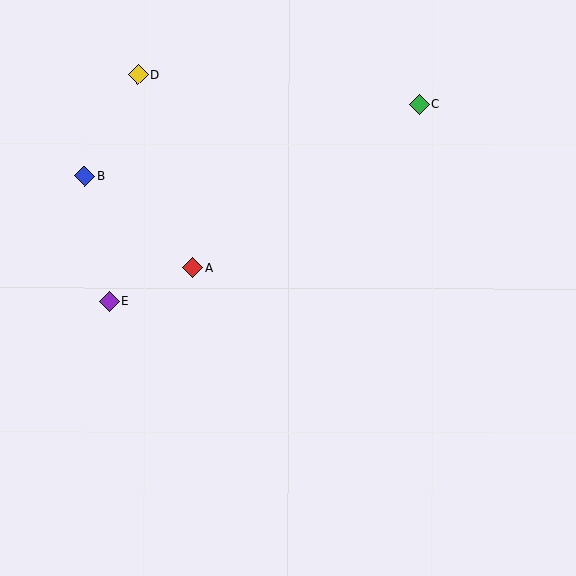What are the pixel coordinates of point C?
Point C is at (420, 105).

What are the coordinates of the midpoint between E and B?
The midpoint between E and B is at (97, 238).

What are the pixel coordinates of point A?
Point A is at (193, 268).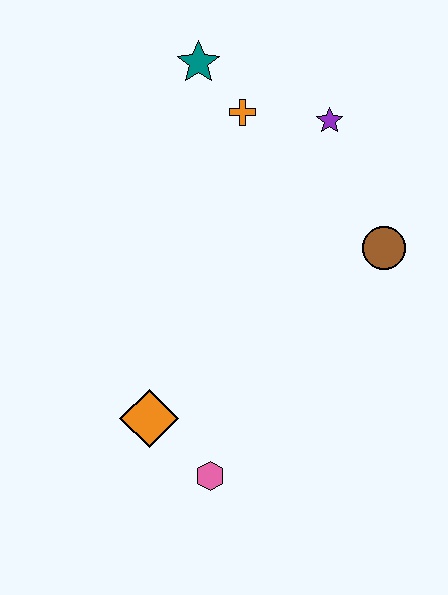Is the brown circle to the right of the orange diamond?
Yes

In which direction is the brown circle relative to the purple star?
The brown circle is below the purple star.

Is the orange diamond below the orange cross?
Yes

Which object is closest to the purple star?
The orange cross is closest to the purple star.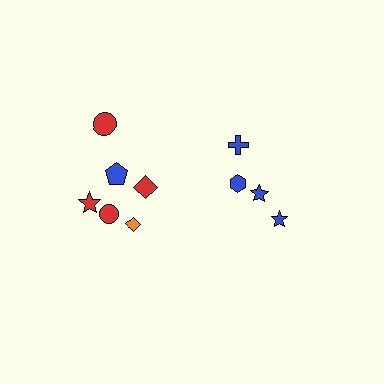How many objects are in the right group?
There are 4 objects.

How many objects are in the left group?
There are 6 objects.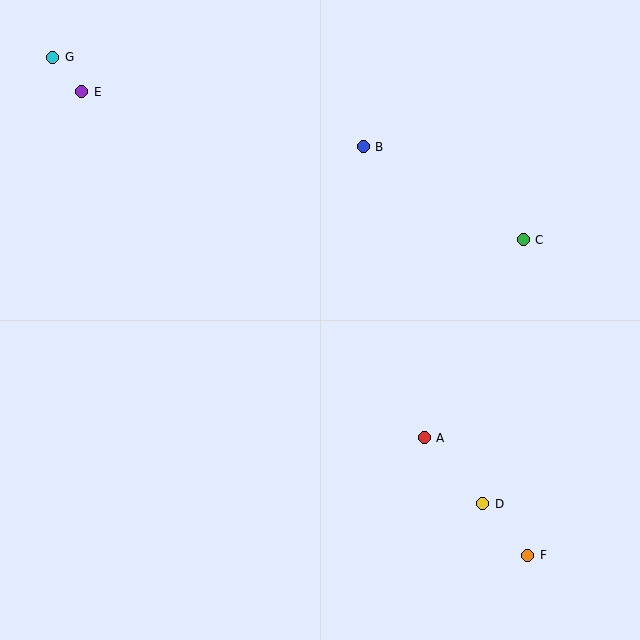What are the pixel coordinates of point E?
Point E is at (82, 92).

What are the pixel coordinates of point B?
Point B is at (363, 147).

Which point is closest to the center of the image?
Point A at (424, 438) is closest to the center.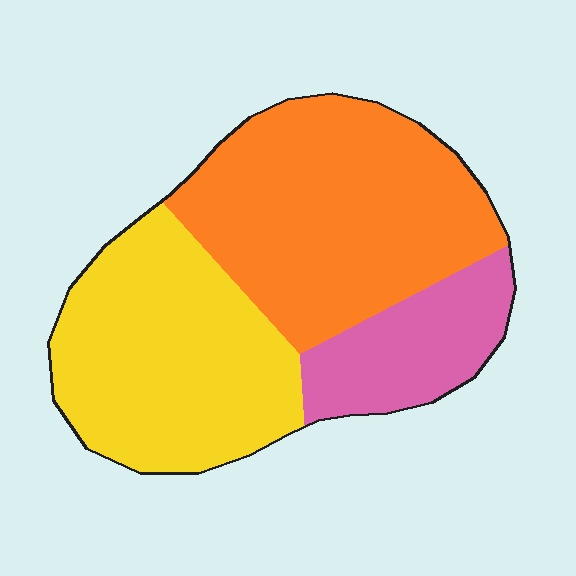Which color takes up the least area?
Pink, at roughly 15%.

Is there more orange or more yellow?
Orange.